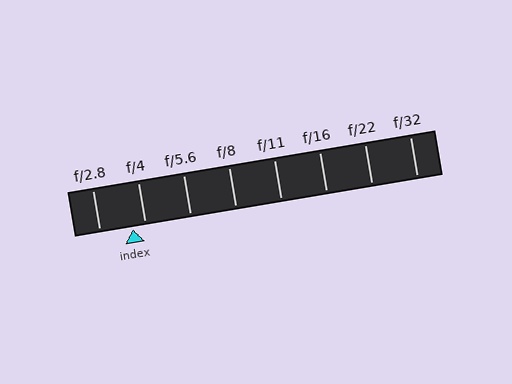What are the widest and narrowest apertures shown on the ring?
The widest aperture shown is f/2.8 and the narrowest is f/32.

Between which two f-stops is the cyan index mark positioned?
The index mark is between f/2.8 and f/4.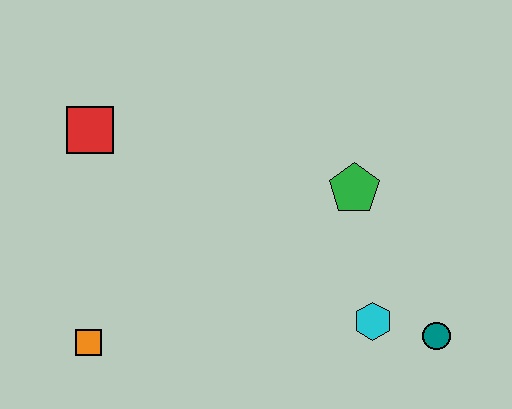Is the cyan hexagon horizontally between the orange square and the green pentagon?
No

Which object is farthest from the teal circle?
The red square is farthest from the teal circle.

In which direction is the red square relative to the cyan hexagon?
The red square is to the left of the cyan hexagon.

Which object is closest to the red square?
The orange square is closest to the red square.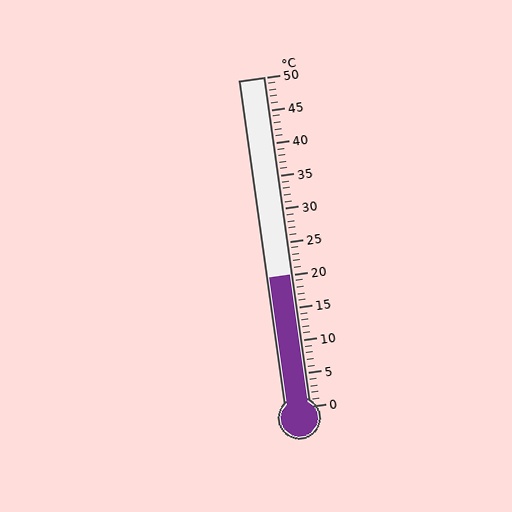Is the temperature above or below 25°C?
The temperature is below 25°C.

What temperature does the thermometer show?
The thermometer shows approximately 20°C.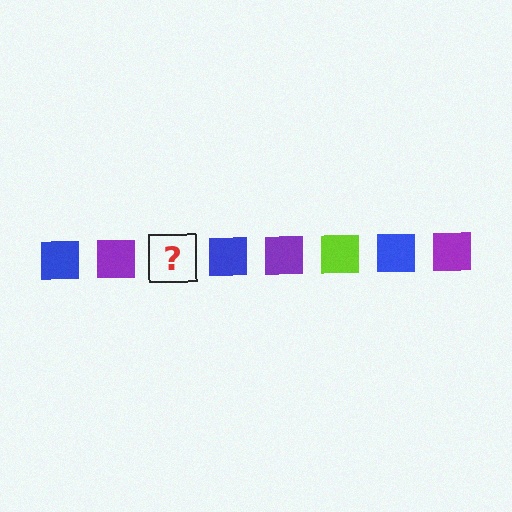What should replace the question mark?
The question mark should be replaced with a lime square.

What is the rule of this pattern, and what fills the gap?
The rule is that the pattern cycles through blue, purple, lime squares. The gap should be filled with a lime square.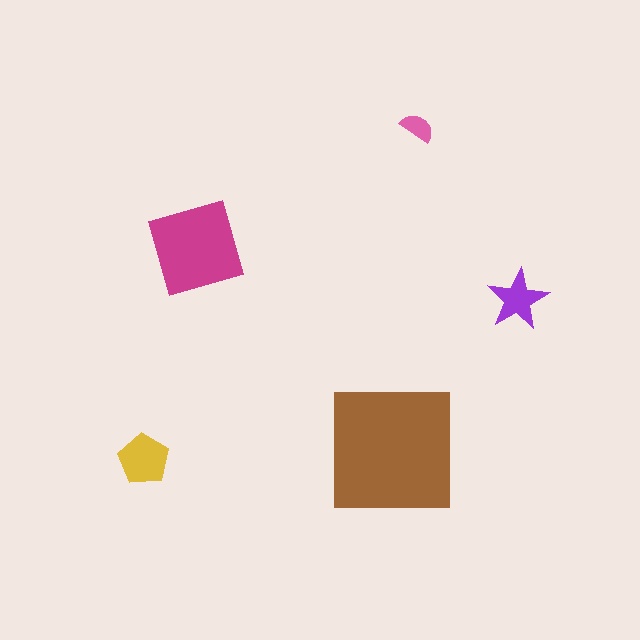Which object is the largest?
The brown square.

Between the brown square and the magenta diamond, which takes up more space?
The brown square.